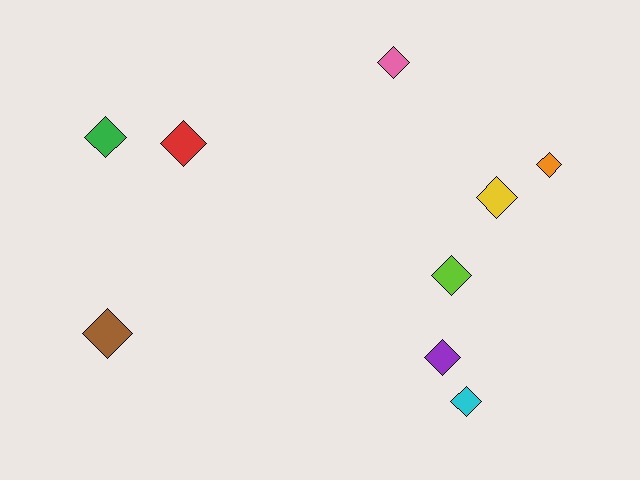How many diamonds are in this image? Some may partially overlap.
There are 9 diamonds.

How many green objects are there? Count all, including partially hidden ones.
There is 1 green object.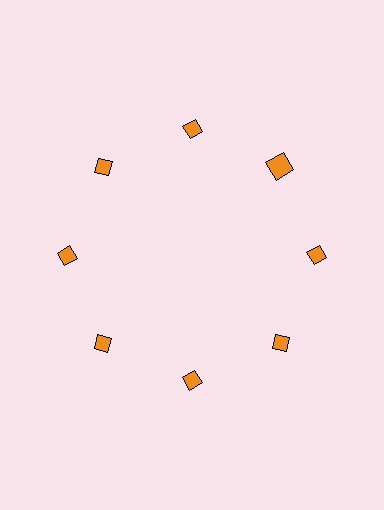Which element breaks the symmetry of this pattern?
The orange square at roughly the 2 o'clock position breaks the symmetry. All other shapes are orange diamonds.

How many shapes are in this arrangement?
There are 8 shapes arranged in a ring pattern.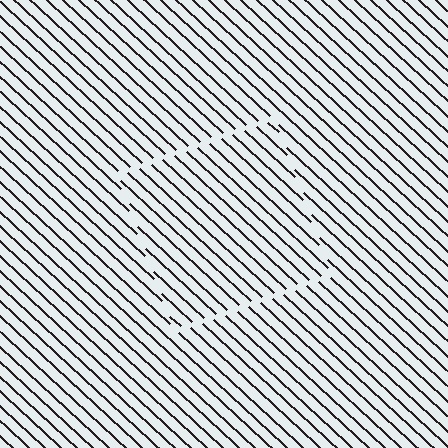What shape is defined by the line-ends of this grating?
An illusory square. The interior of the shape contains the same grating, shifted by half a period — the contour is defined by the phase discontinuity where line-ends from the inner and outer gratings abut.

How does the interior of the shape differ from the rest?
The interior of the shape contains the same grating, shifted by half a period — the contour is defined by the phase discontinuity where line-ends from the inner and outer gratings abut.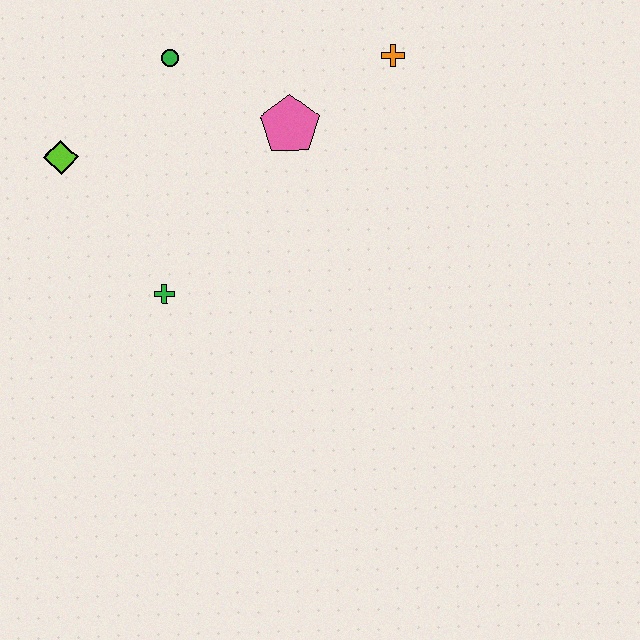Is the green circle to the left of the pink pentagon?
Yes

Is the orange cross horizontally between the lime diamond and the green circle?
No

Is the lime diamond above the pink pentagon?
No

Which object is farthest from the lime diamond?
The orange cross is farthest from the lime diamond.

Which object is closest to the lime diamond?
The green circle is closest to the lime diamond.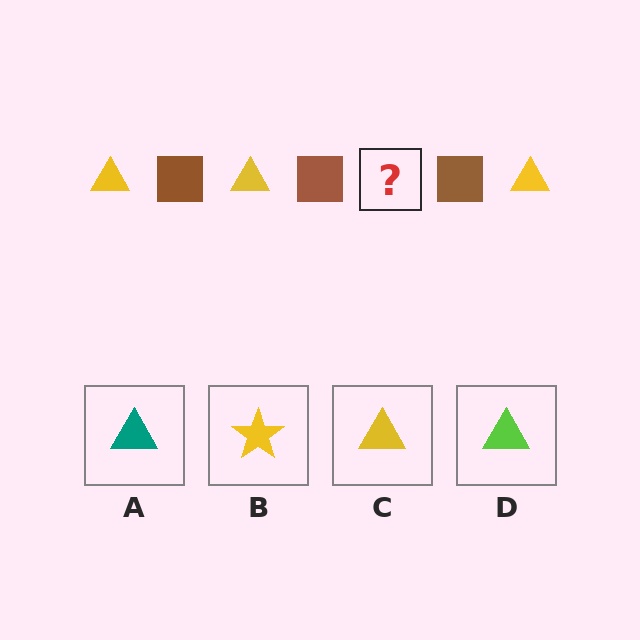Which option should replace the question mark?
Option C.